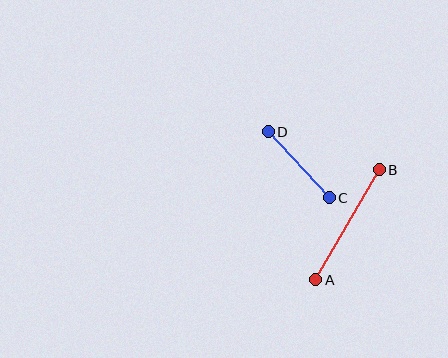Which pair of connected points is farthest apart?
Points A and B are farthest apart.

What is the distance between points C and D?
The distance is approximately 90 pixels.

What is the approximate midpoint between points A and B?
The midpoint is at approximately (348, 225) pixels.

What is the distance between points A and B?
The distance is approximately 127 pixels.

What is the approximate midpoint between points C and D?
The midpoint is at approximately (299, 165) pixels.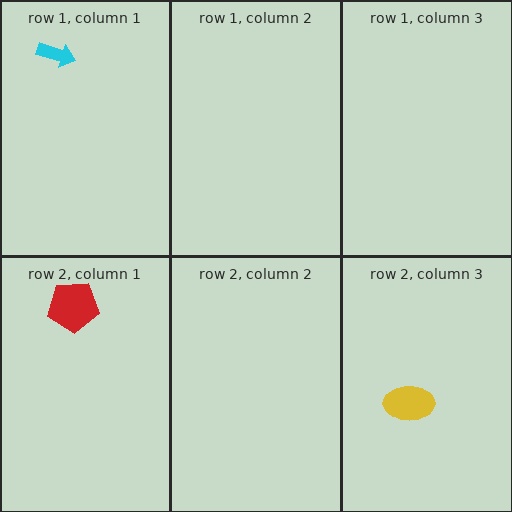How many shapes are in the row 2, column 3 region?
1.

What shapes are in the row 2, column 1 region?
The red pentagon.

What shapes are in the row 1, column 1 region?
The cyan arrow.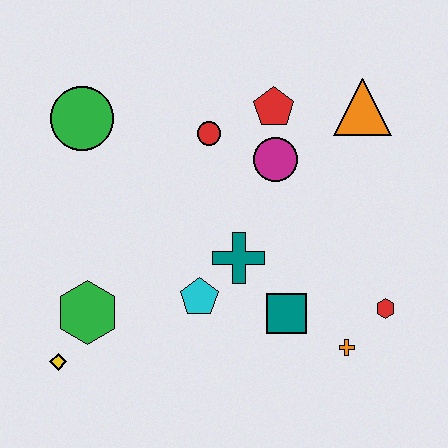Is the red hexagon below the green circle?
Yes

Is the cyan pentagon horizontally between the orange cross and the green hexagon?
Yes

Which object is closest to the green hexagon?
The yellow diamond is closest to the green hexagon.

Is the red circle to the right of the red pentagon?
No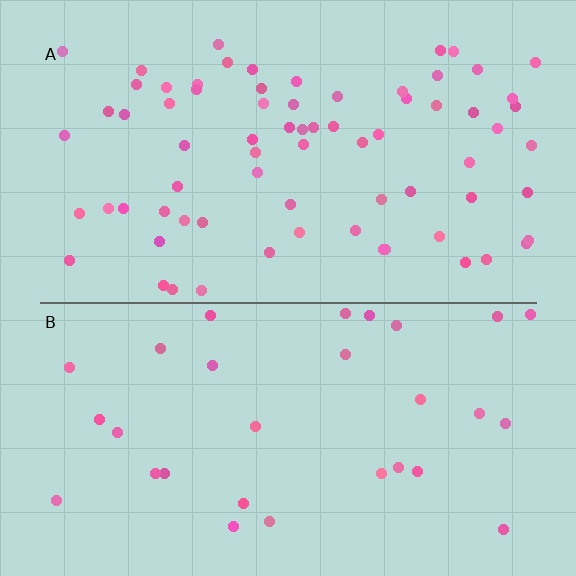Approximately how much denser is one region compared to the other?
Approximately 2.4× — region A over region B.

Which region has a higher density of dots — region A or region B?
A (the top).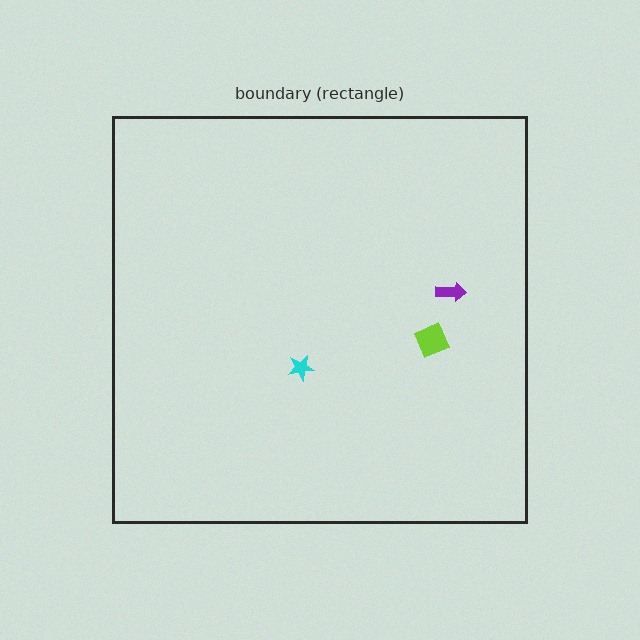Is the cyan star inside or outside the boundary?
Inside.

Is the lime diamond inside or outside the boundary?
Inside.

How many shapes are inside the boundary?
3 inside, 0 outside.